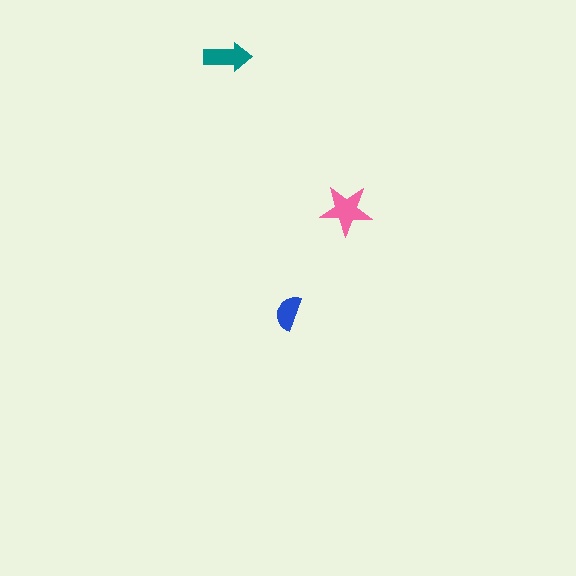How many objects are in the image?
There are 3 objects in the image.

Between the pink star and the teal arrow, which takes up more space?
The pink star.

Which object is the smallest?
The blue semicircle.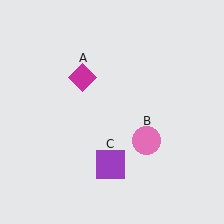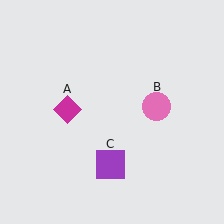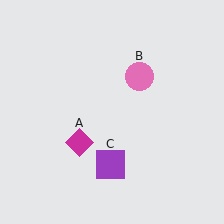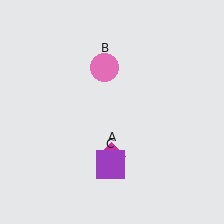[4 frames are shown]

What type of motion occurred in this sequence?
The magenta diamond (object A), pink circle (object B) rotated counterclockwise around the center of the scene.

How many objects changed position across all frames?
2 objects changed position: magenta diamond (object A), pink circle (object B).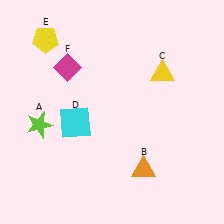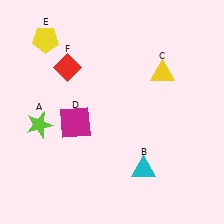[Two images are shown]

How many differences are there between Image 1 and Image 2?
There are 3 differences between the two images.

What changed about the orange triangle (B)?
In Image 1, B is orange. In Image 2, it changed to cyan.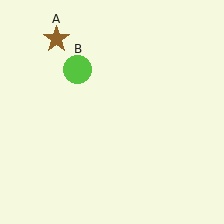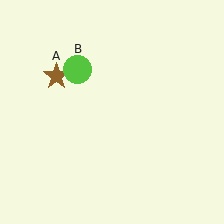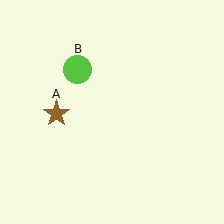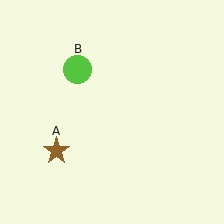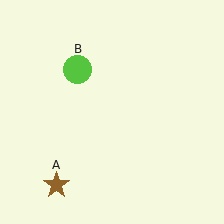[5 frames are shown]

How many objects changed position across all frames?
1 object changed position: brown star (object A).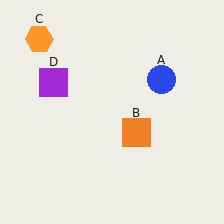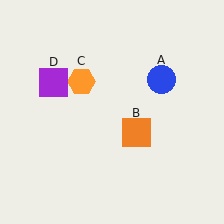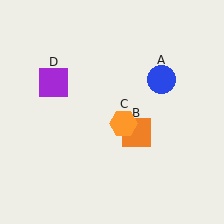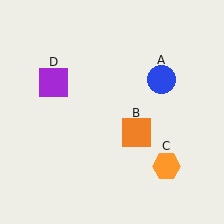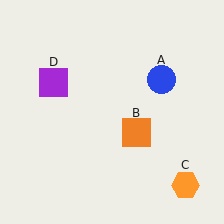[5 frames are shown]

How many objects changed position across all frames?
1 object changed position: orange hexagon (object C).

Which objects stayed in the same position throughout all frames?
Blue circle (object A) and orange square (object B) and purple square (object D) remained stationary.